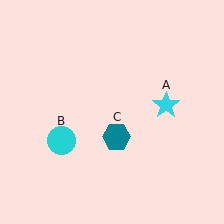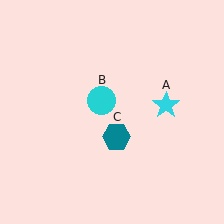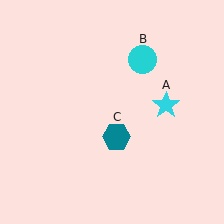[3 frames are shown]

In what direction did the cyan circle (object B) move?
The cyan circle (object B) moved up and to the right.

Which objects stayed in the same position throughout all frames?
Cyan star (object A) and teal hexagon (object C) remained stationary.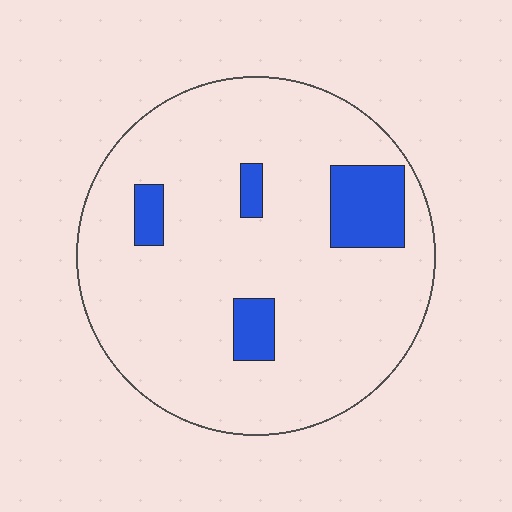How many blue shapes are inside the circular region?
4.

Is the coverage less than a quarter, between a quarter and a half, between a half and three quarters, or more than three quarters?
Less than a quarter.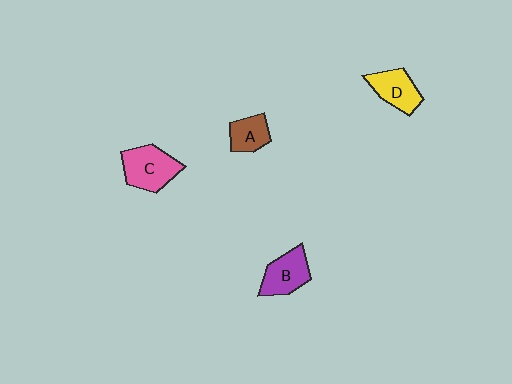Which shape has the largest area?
Shape C (pink).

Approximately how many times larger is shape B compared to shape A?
Approximately 1.4 times.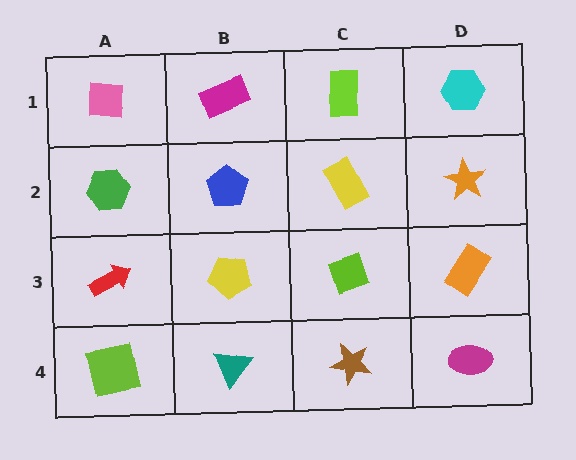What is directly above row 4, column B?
A yellow pentagon.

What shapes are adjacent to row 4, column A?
A red arrow (row 3, column A), a teal triangle (row 4, column B).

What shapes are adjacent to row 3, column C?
A yellow rectangle (row 2, column C), a brown star (row 4, column C), a yellow pentagon (row 3, column B), an orange rectangle (row 3, column D).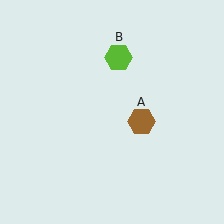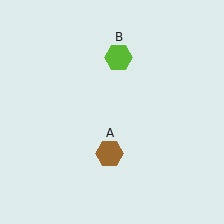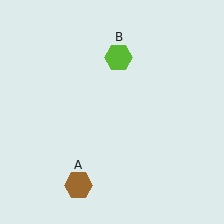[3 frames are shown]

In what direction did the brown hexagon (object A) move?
The brown hexagon (object A) moved down and to the left.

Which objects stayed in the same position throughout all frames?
Lime hexagon (object B) remained stationary.